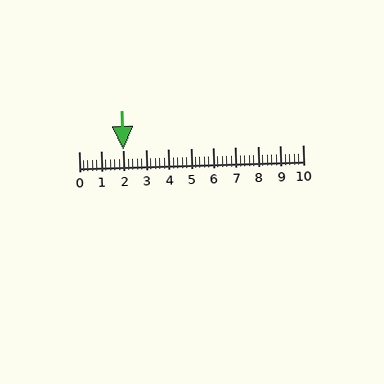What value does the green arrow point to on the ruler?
The green arrow points to approximately 2.0.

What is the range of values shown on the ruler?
The ruler shows values from 0 to 10.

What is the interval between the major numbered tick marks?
The major tick marks are spaced 1 units apart.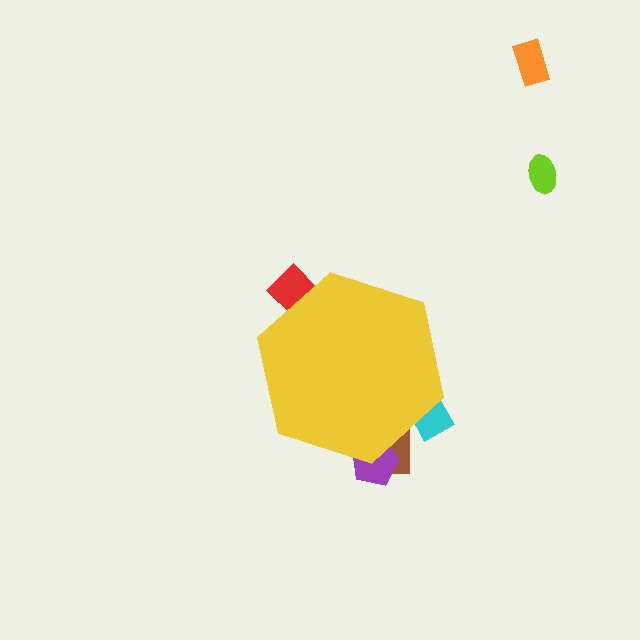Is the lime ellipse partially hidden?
No, the lime ellipse is fully visible.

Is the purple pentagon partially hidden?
Yes, the purple pentagon is partially hidden behind the yellow hexagon.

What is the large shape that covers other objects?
A yellow hexagon.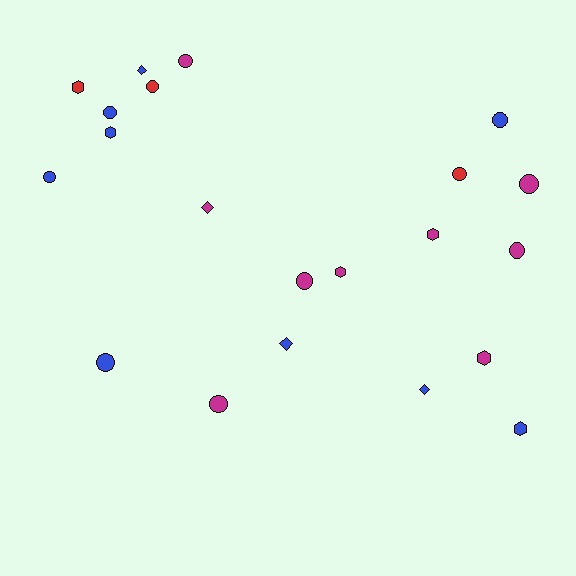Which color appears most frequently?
Magenta, with 9 objects.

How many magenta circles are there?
There are 5 magenta circles.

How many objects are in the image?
There are 21 objects.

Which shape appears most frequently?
Circle, with 11 objects.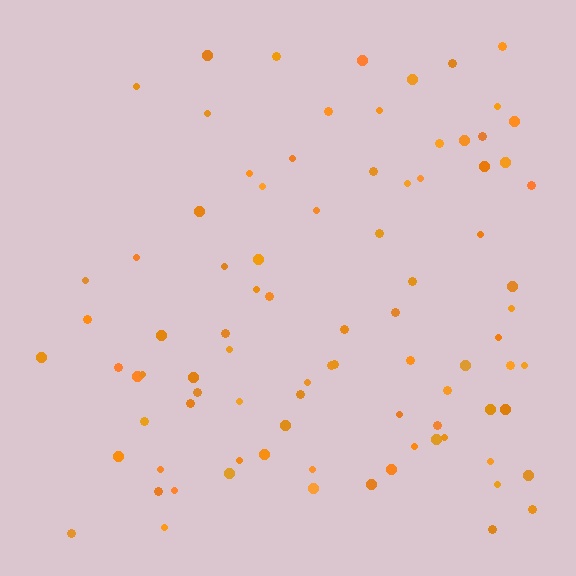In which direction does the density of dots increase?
From left to right, with the right side densest.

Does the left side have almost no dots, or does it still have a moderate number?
Still a moderate number, just noticeably fewer than the right.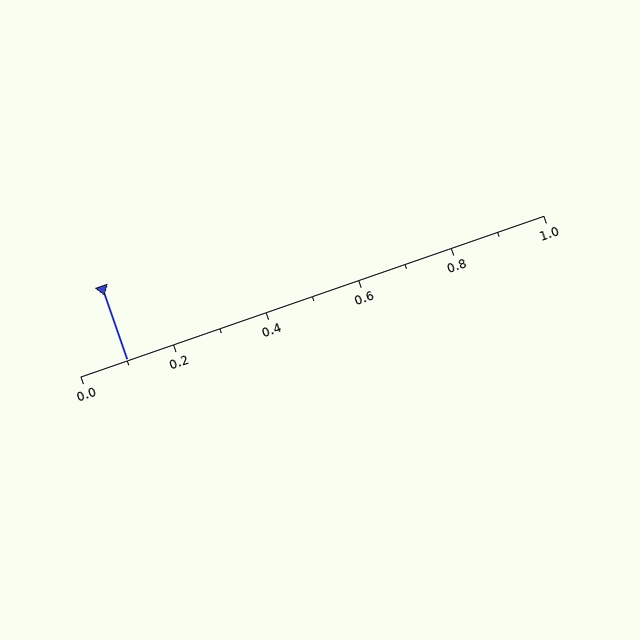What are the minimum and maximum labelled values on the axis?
The axis runs from 0.0 to 1.0.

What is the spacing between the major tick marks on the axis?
The major ticks are spaced 0.2 apart.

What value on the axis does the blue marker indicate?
The marker indicates approximately 0.1.